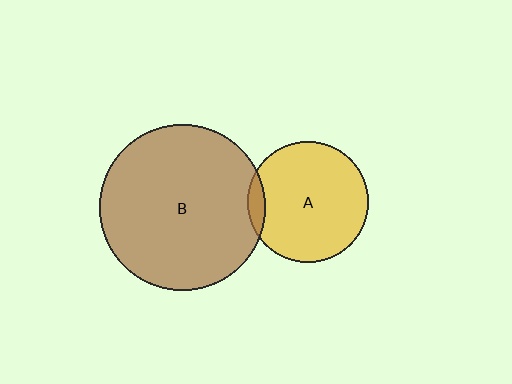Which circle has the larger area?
Circle B (brown).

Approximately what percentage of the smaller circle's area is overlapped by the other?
Approximately 5%.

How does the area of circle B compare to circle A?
Approximately 1.9 times.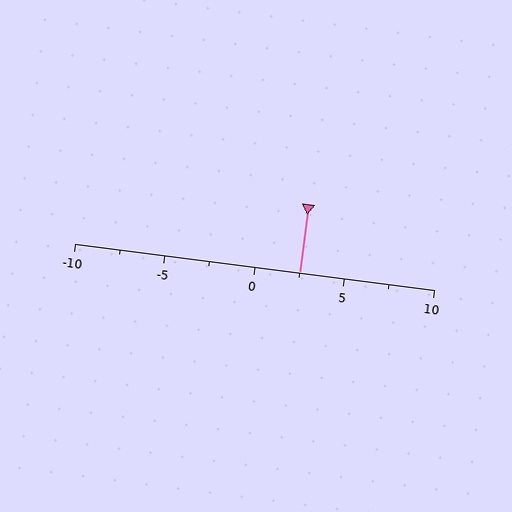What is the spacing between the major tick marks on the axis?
The major ticks are spaced 5 apart.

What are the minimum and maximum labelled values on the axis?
The axis runs from -10 to 10.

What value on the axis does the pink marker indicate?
The marker indicates approximately 2.5.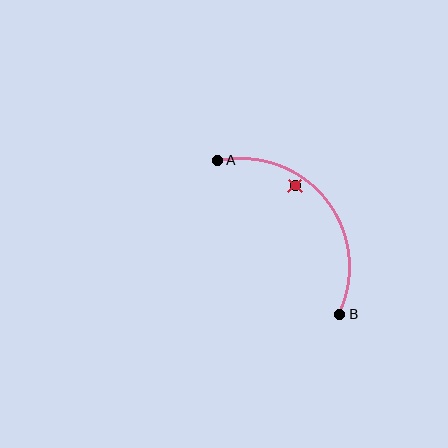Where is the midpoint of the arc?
The arc midpoint is the point on the curve farthest from the straight line joining A and B. It sits above and to the right of that line.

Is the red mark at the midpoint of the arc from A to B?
No — the red mark does not lie on the arc at all. It sits slightly inside the curve.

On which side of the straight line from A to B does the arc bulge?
The arc bulges above and to the right of the straight line connecting A and B.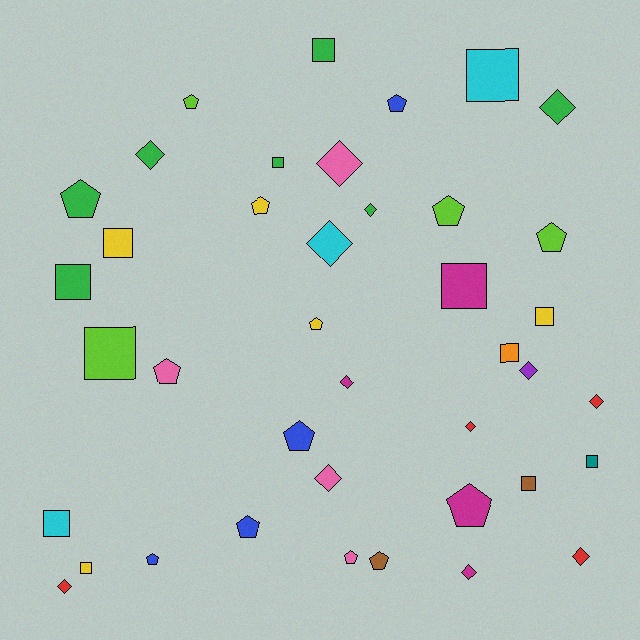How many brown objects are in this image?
There are 2 brown objects.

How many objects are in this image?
There are 40 objects.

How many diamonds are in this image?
There are 13 diamonds.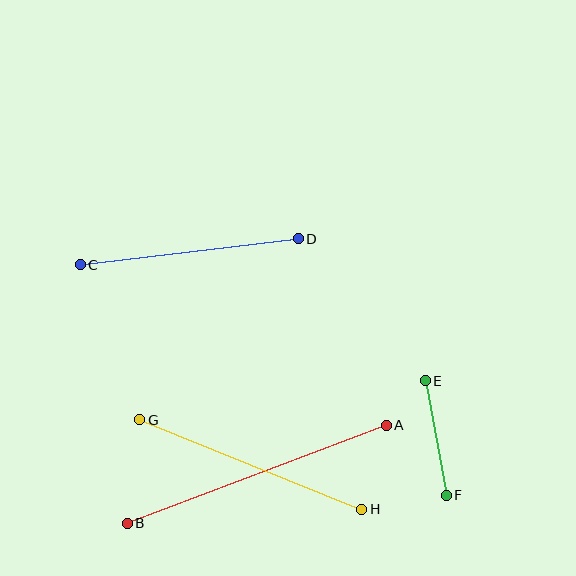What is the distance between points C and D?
The distance is approximately 219 pixels.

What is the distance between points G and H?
The distance is approximately 239 pixels.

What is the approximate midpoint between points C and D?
The midpoint is at approximately (189, 252) pixels.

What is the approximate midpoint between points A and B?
The midpoint is at approximately (257, 474) pixels.